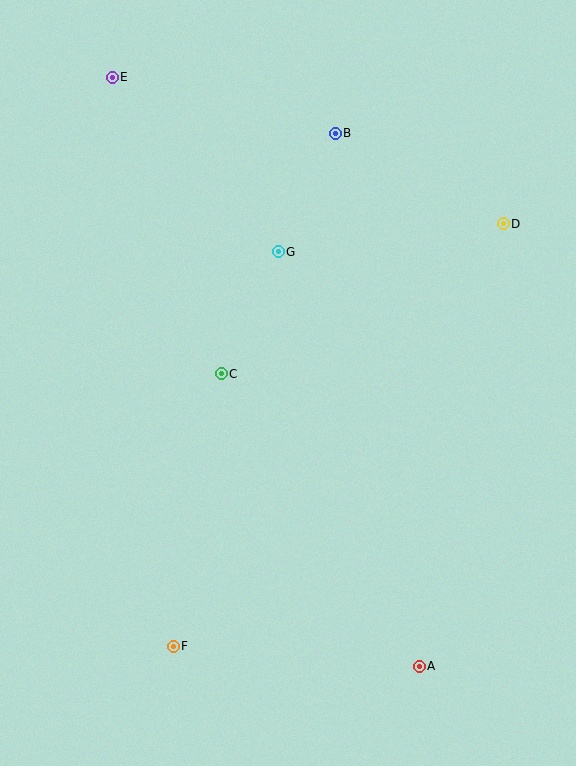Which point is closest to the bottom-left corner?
Point F is closest to the bottom-left corner.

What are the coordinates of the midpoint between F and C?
The midpoint between F and C is at (197, 510).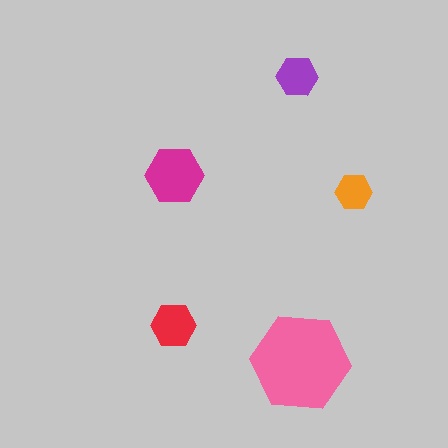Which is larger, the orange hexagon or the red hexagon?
The red one.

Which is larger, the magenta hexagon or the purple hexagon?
The magenta one.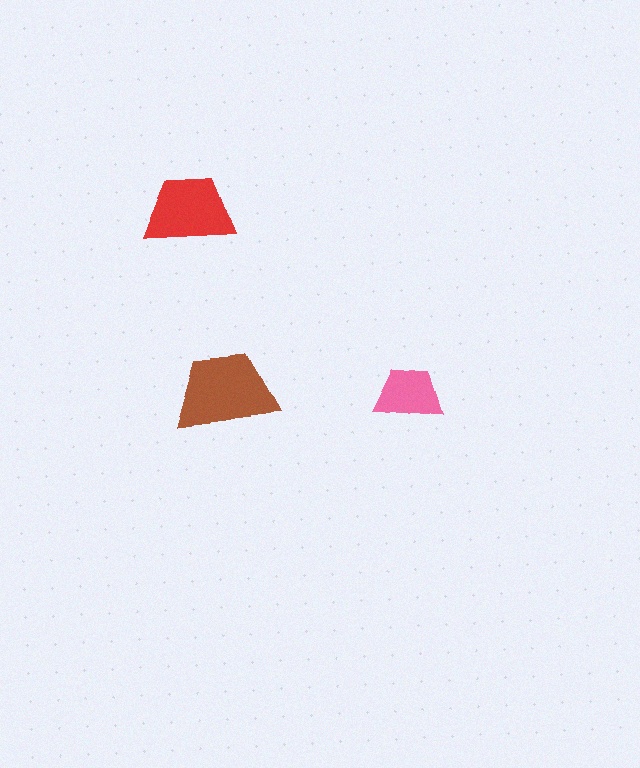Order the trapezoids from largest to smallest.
the brown one, the red one, the pink one.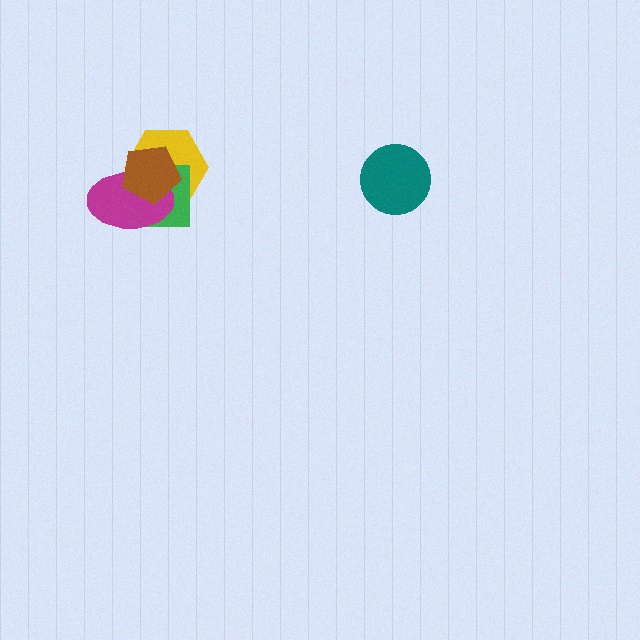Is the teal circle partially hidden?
No, no other shape covers it.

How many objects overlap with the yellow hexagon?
3 objects overlap with the yellow hexagon.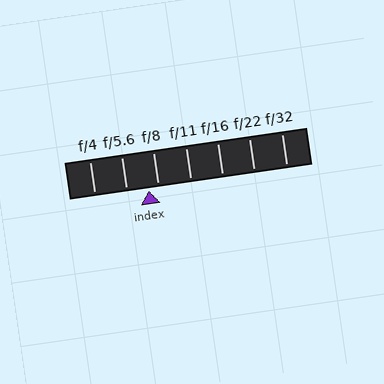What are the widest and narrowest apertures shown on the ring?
The widest aperture shown is f/4 and the narrowest is f/32.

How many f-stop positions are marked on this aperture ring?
There are 7 f-stop positions marked.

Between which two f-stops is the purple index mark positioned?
The index mark is between f/5.6 and f/8.